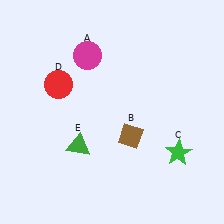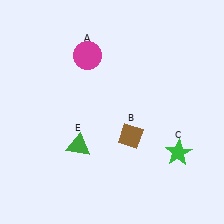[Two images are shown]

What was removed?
The red circle (D) was removed in Image 2.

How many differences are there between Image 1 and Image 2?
There is 1 difference between the two images.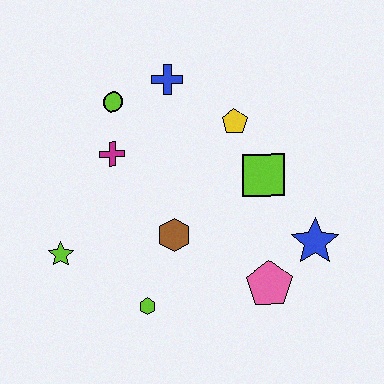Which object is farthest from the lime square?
The lime star is farthest from the lime square.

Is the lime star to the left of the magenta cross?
Yes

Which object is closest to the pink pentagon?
The blue star is closest to the pink pentagon.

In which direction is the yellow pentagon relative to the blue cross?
The yellow pentagon is to the right of the blue cross.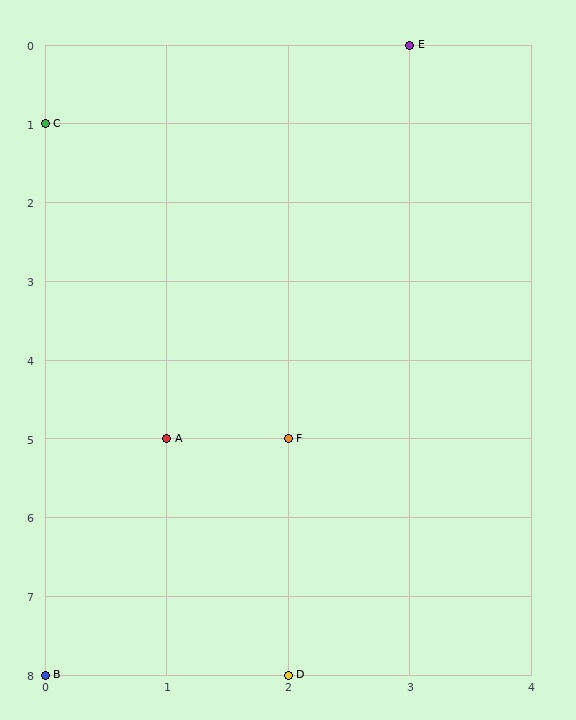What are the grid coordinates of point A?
Point A is at grid coordinates (1, 5).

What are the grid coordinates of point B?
Point B is at grid coordinates (0, 8).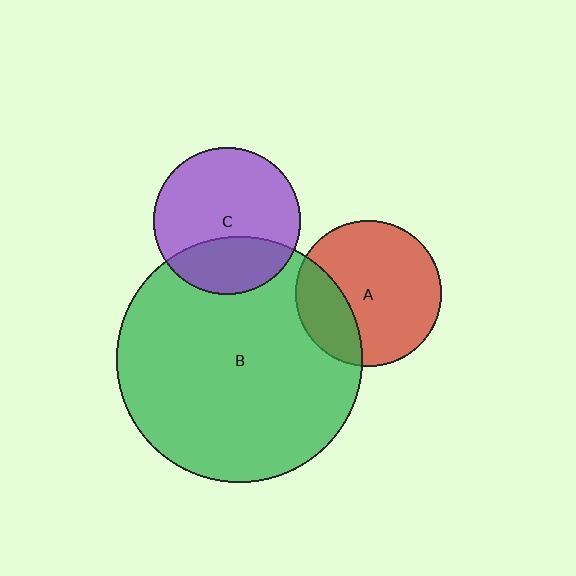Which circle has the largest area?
Circle B (green).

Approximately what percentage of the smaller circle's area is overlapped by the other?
Approximately 25%.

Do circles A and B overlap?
Yes.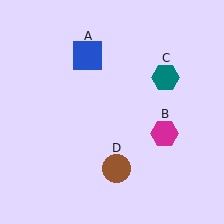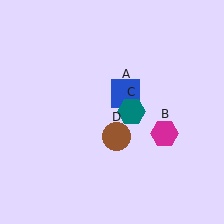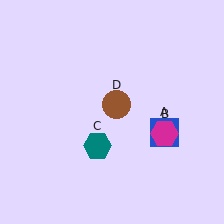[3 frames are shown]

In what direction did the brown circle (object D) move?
The brown circle (object D) moved up.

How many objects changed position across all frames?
3 objects changed position: blue square (object A), teal hexagon (object C), brown circle (object D).